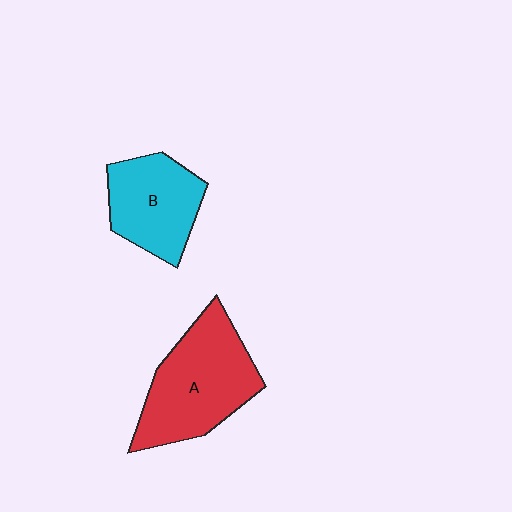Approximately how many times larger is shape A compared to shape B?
Approximately 1.4 times.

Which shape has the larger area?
Shape A (red).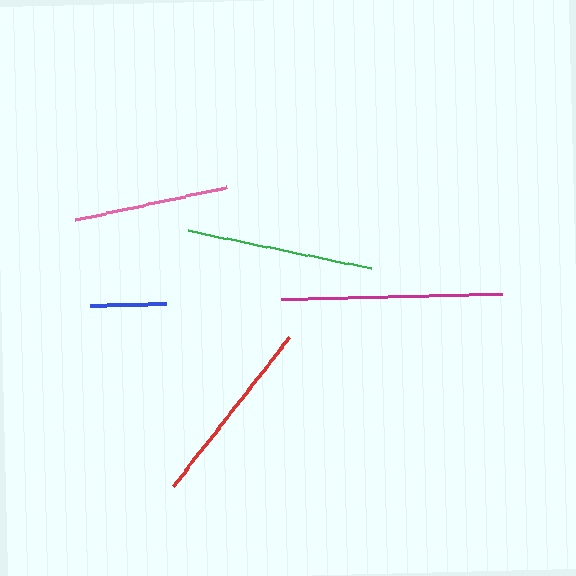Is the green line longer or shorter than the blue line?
The green line is longer than the blue line.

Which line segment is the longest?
The magenta line is the longest at approximately 221 pixels.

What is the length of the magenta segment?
The magenta segment is approximately 221 pixels long.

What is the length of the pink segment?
The pink segment is approximately 154 pixels long.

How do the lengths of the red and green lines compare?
The red and green lines are approximately the same length.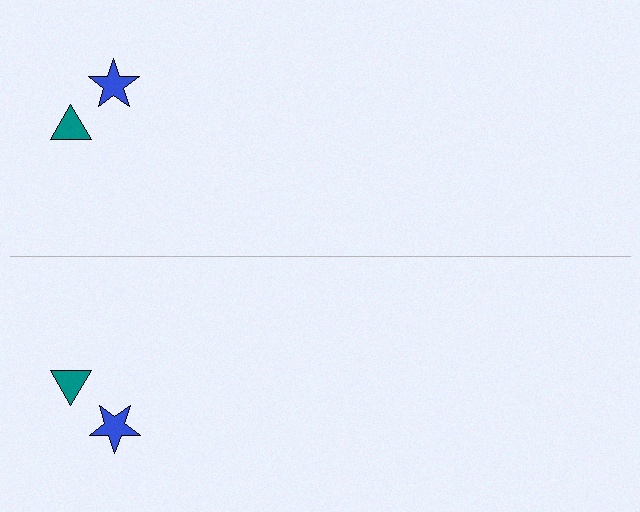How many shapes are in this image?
There are 4 shapes in this image.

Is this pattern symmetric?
Yes, this pattern has bilateral (reflection) symmetry.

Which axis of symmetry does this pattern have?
The pattern has a horizontal axis of symmetry running through the center of the image.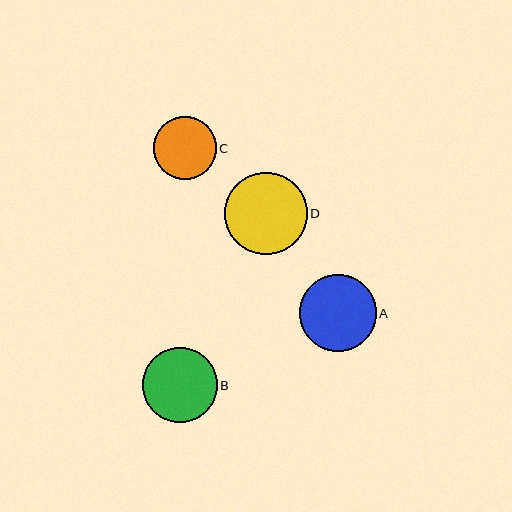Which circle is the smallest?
Circle C is the smallest with a size of approximately 63 pixels.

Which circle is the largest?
Circle D is the largest with a size of approximately 82 pixels.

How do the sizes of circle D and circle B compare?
Circle D and circle B are approximately the same size.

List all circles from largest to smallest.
From largest to smallest: D, A, B, C.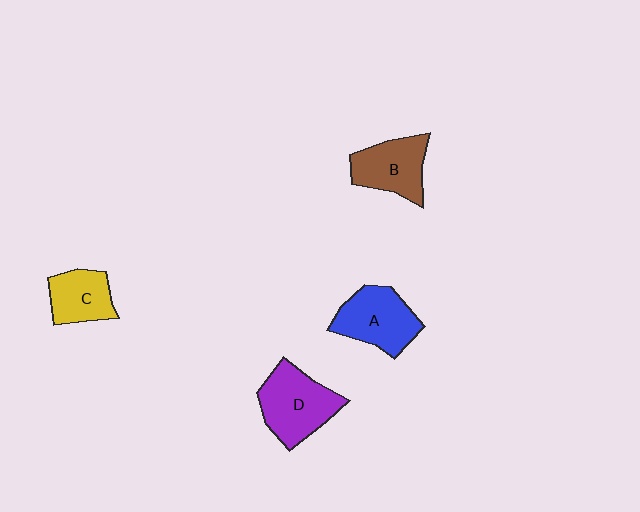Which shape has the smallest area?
Shape C (yellow).